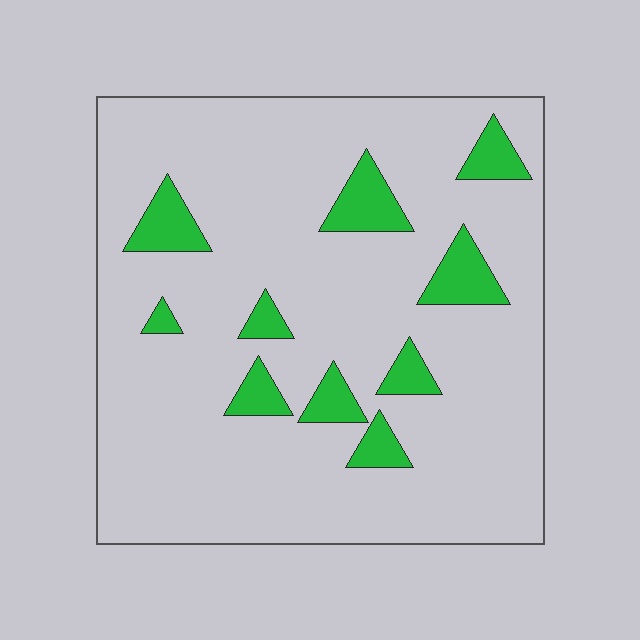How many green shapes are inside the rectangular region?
10.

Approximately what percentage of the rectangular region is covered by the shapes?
Approximately 15%.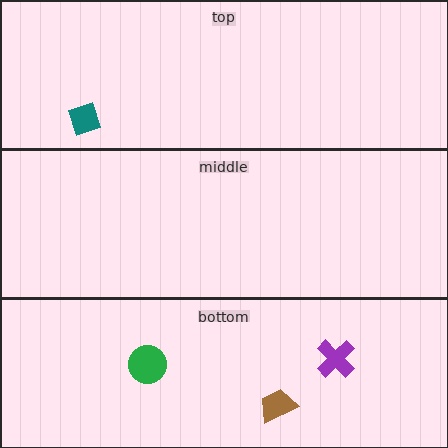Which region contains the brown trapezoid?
The bottom region.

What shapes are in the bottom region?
The green circle, the purple cross, the brown trapezoid.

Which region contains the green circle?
The bottom region.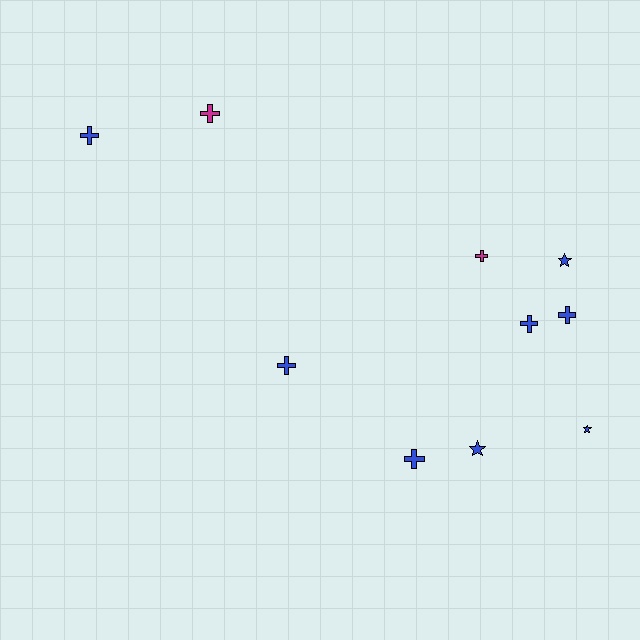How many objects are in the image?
There are 10 objects.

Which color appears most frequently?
Blue, with 8 objects.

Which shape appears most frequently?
Cross, with 7 objects.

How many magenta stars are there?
There are no magenta stars.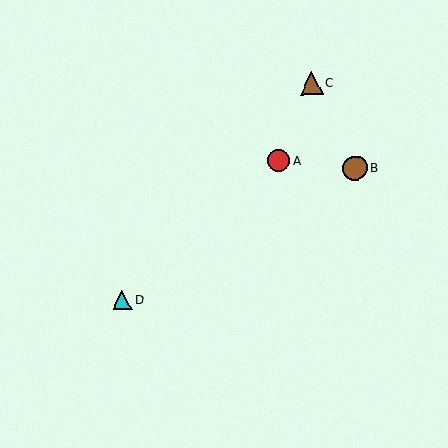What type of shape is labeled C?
Shape C is a brown triangle.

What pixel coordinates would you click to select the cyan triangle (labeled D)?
Click at (122, 300) to select the cyan triangle D.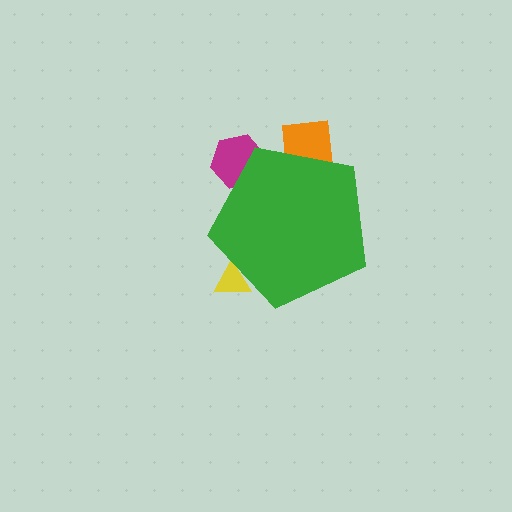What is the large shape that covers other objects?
A green pentagon.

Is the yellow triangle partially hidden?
Yes, the yellow triangle is partially hidden behind the green pentagon.